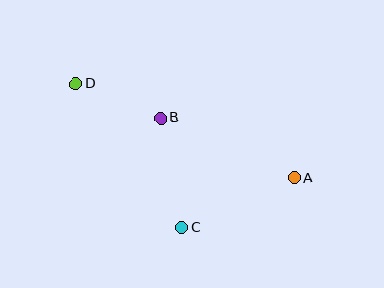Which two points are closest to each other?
Points B and D are closest to each other.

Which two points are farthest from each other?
Points A and D are farthest from each other.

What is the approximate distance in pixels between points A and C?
The distance between A and C is approximately 123 pixels.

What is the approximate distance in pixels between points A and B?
The distance between A and B is approximately 146 pixels.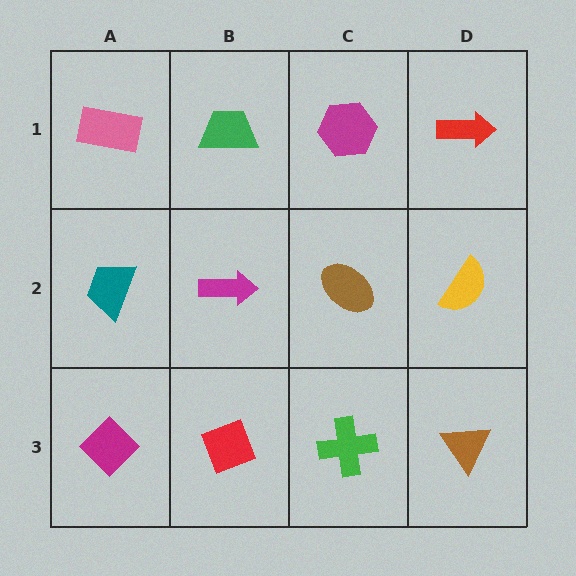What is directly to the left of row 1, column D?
A magenta hexagon.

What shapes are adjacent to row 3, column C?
A brown ellipse (row 2, column C), a red diamond (row 3, column B), a brown triangle (row 3, column D).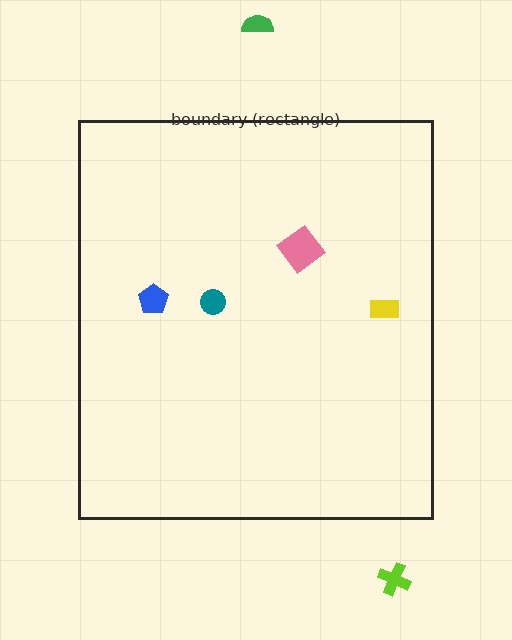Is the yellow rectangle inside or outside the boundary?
Inside.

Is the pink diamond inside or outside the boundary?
Inside.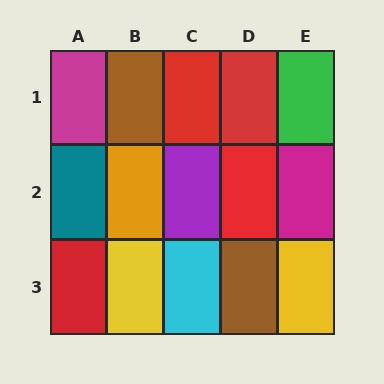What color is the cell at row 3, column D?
Brown.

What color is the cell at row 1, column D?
Red.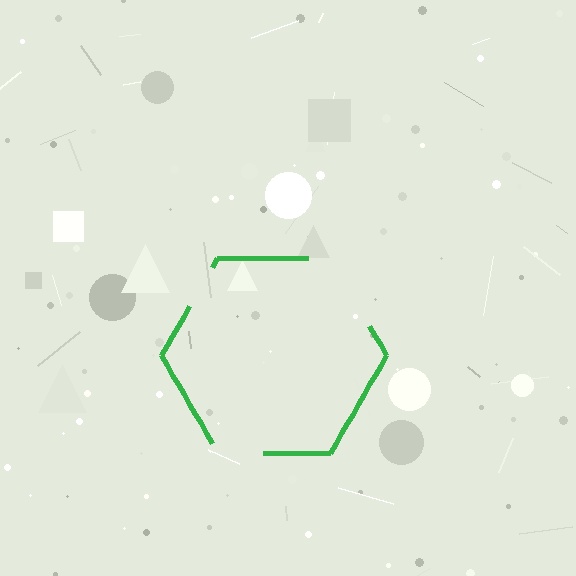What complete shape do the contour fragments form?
The contour fragments form a hexagon.